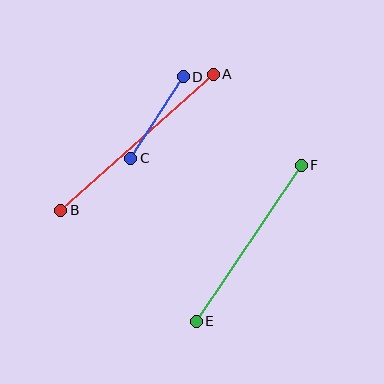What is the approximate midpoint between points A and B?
The midpoint is at approximately (137, 142) pixels.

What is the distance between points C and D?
The distance is approximately 97 pixels.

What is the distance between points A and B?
The distance is approximately 204 pixels.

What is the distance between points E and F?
The distance is approximately 188 pixels.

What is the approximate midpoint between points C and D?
The midpoint is at approximately (157, 117) pixels.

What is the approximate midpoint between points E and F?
The midpoint is at approximately (249, 243) pixels.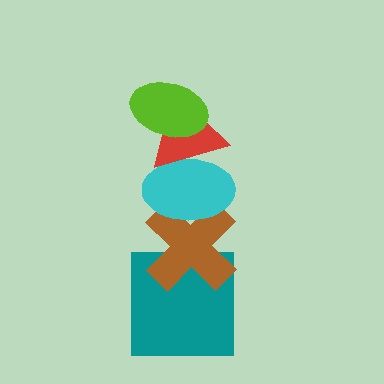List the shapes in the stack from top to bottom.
From top to bottom: the lime ellipse, the red triangle, the cyan ellipse, the brown cross, the teal square.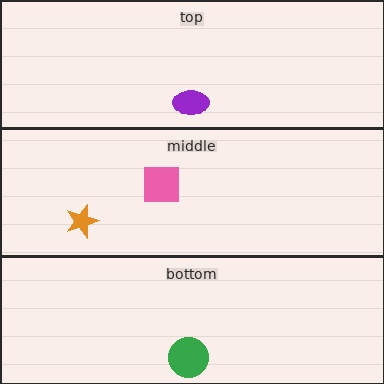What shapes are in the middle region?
The orange star, the pink square.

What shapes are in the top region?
The purple ellipse.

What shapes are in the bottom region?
The green circle.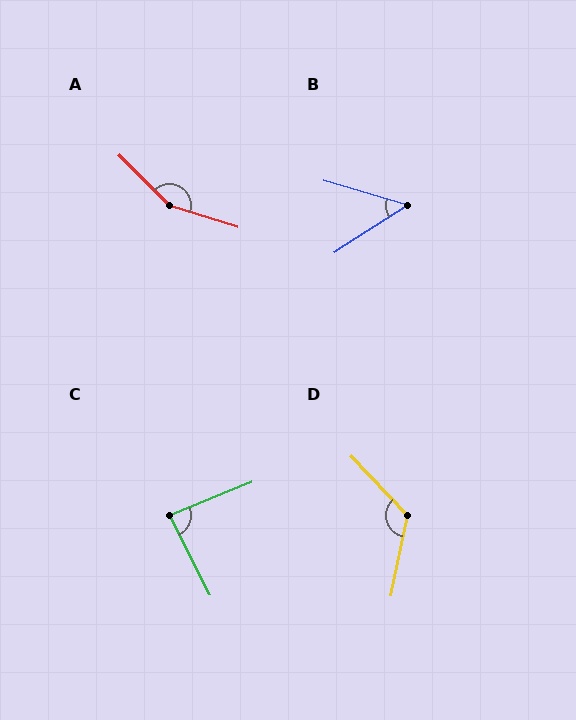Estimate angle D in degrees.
Approximately 125 degrees.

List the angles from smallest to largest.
B (49°), C (85°), D (125°), A (153°).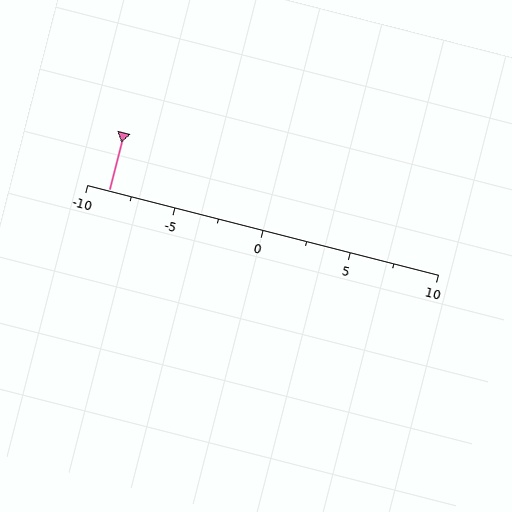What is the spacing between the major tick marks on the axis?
The major ticks are spaced 5 apart.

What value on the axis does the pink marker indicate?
The marker indicates approximately -8.8.